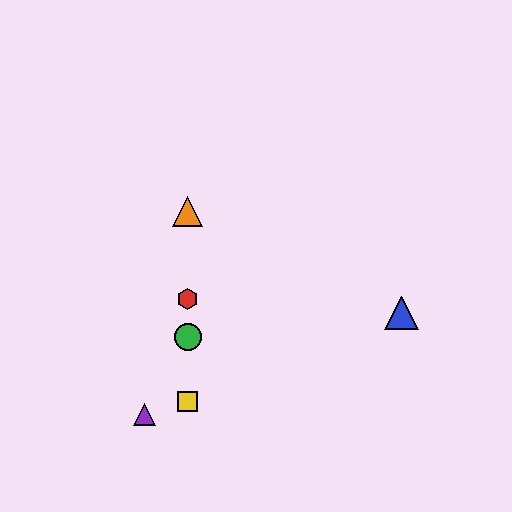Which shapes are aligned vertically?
The red hexagon, the green circle, the yellow square, the orange triangle are aligned vertically.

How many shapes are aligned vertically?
4 shapes (the red hexagon, the green circle, the yellow square, the orange triangle) are aligned vertically.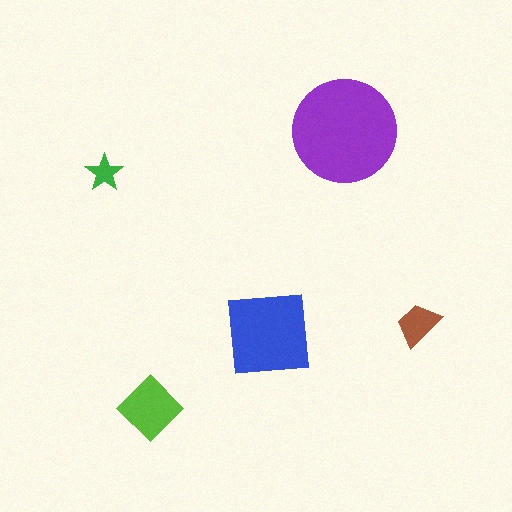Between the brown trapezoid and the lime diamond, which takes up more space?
The lime diamond.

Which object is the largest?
The purple circle.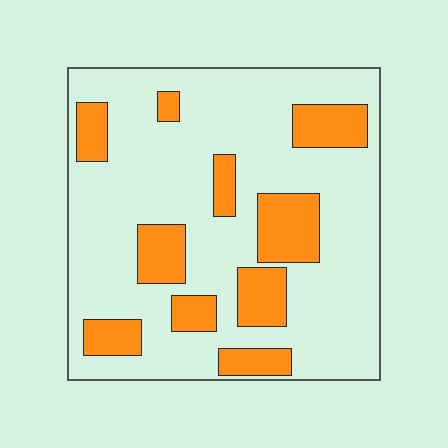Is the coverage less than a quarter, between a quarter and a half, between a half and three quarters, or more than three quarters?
Less than a quarter.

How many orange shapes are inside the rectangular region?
10.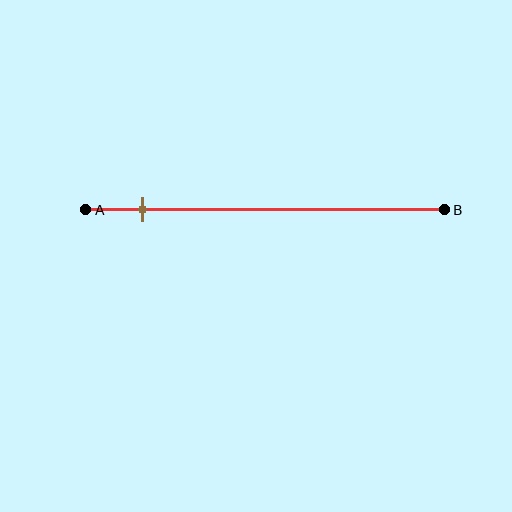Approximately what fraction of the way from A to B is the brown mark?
The brown mark is approximately 15% of the way from A to B.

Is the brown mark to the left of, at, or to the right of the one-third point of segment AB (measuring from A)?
The brown mark is to the left of the one-third point of segment AB.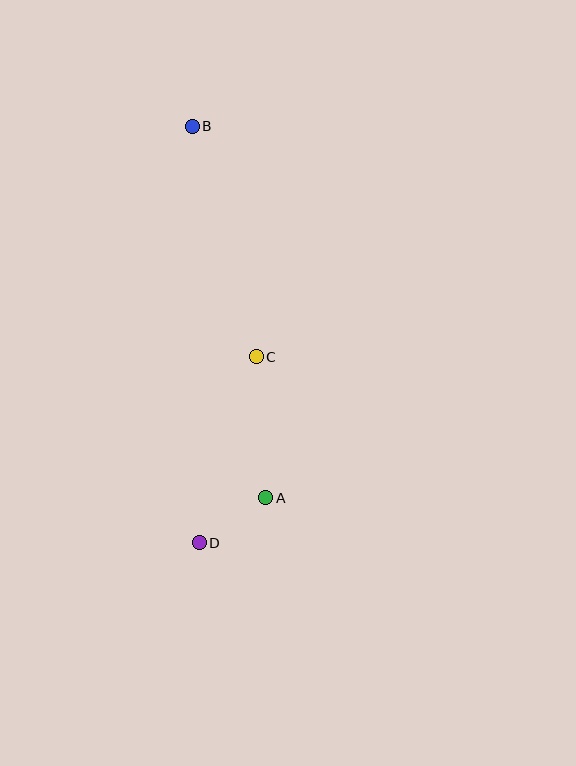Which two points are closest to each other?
Points A and D are closest to each other.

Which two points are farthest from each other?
Points B and D are farthest from each other.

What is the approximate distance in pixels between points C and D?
The distance between C and D is approximately 195 pixels.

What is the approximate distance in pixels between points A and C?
The distance between A and C is approximately 141 pixels.